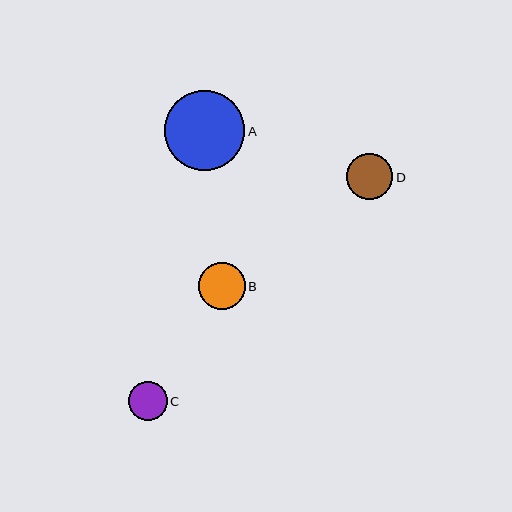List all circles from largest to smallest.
From largest to smallest: A, D, B, C.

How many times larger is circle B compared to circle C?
Circle B is approximately 1.2 times the size of circle C.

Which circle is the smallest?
Circle C is the smallest with a size of approximately 39 pixels.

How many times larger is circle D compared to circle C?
Circle D is approximately 1.2 times the size of circle C.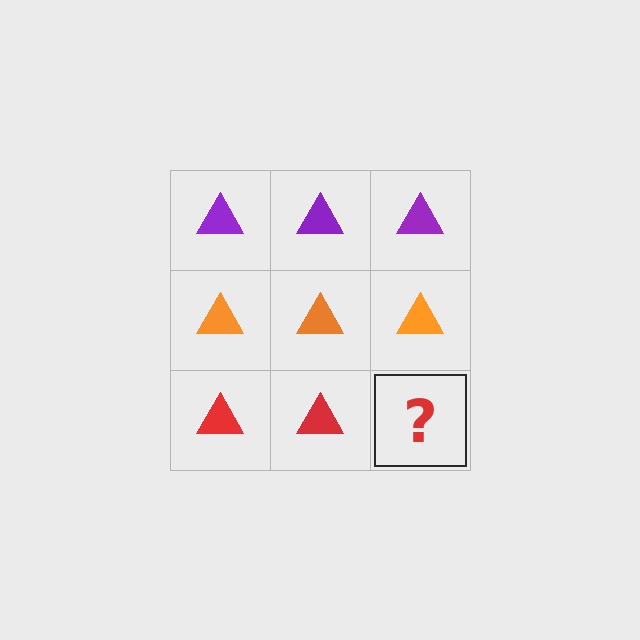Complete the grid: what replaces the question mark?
The question mark should be replaced with a red triangle.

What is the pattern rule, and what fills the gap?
The rule is that each row has a consistent color. The gap should be filled with a red triangle.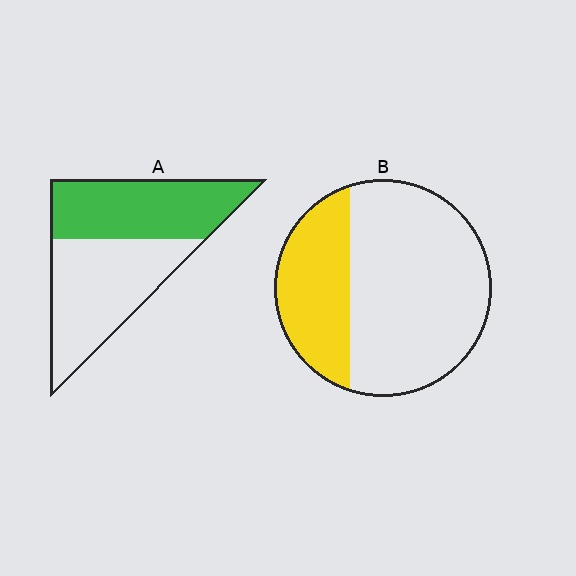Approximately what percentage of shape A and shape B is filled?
A is approximately 45% and B is approximately 30%.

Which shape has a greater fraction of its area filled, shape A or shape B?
Shape A.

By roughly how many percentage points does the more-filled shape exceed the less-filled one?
By roughly 15 percentage points (A over B).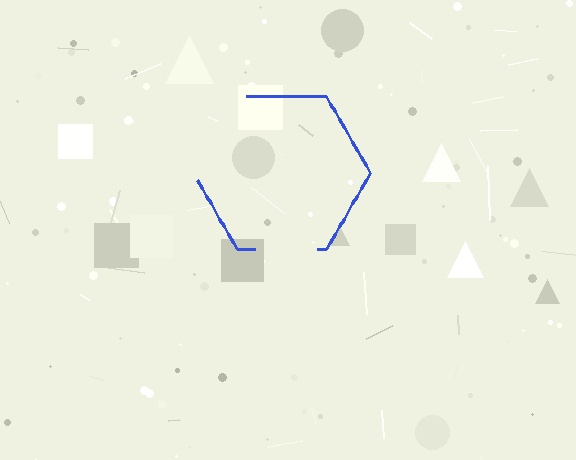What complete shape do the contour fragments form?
The contour fragments form a hexagon.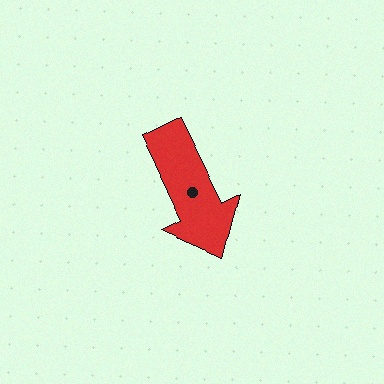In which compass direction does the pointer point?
Southeast.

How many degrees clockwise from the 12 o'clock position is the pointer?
Approximately 154 degrees.